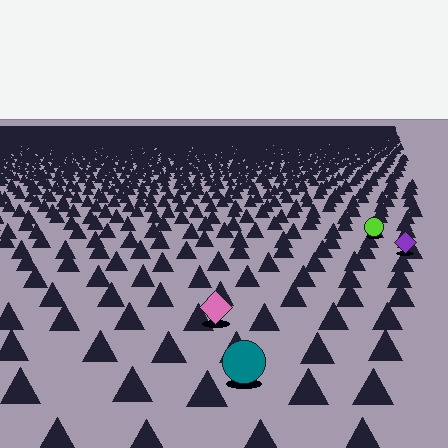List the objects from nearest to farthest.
From nearest to farthest: the teal circle, the pink diamond, the purple diamond, the lime circle.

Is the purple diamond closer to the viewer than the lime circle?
Yes. The purple diamond is closer — you can tell from the texture gradient: the ground texture is coarser near it.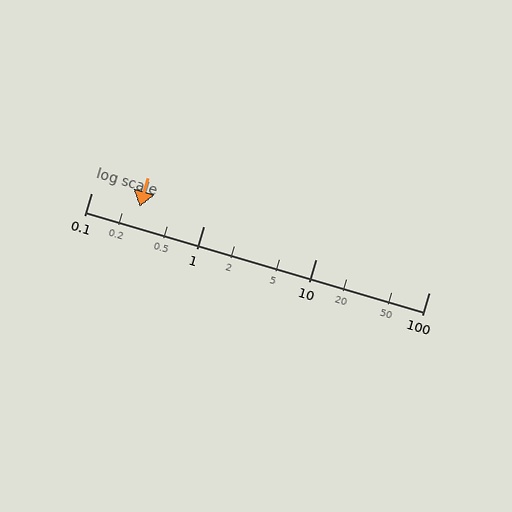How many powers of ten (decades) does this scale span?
The scale spans 3 decades, from 0.1 to 100.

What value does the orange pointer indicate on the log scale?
The pointer indicates approximately 0.27.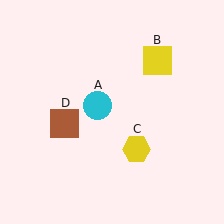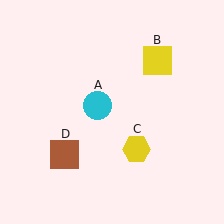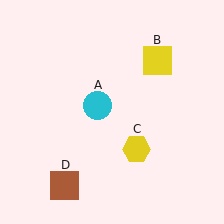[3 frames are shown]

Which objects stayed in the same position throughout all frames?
Cyan circle (object A) and yellow square (object B) and yellow hexagon (object C) remained stationary.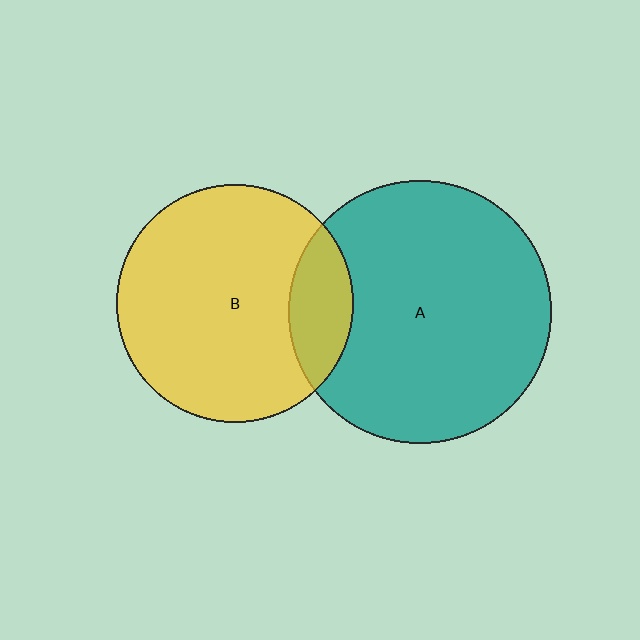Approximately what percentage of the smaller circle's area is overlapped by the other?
Approximately 15%.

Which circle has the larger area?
Circle A (teal).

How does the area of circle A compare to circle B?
Approximately 1.2 times.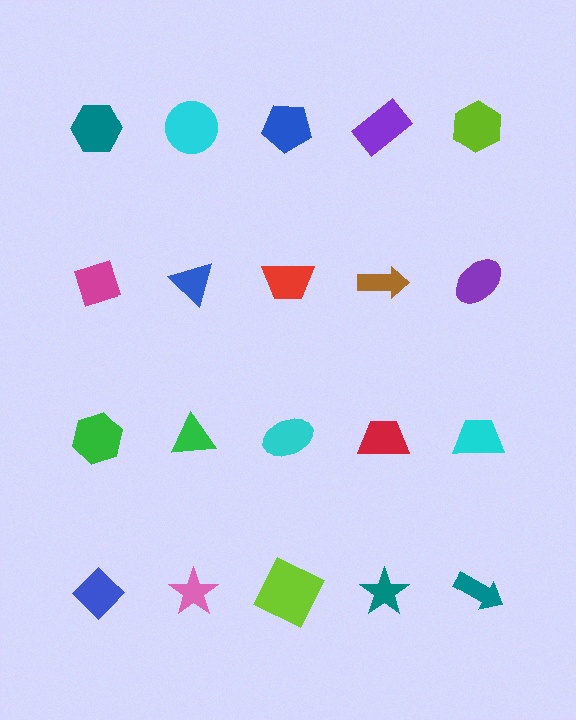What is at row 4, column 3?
A lime square.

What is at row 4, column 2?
A pink star.